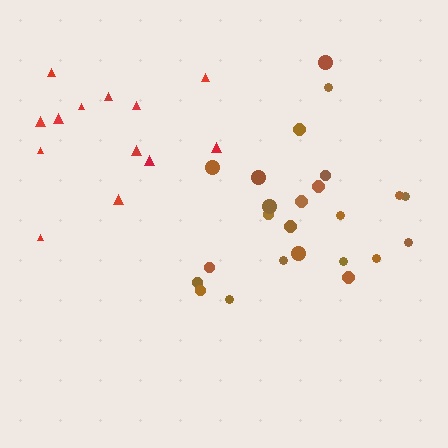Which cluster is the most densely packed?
Brown.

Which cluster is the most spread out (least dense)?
Red.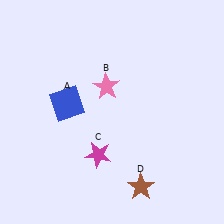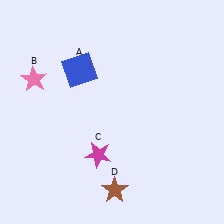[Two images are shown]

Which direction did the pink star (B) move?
The pink star (B) moved left.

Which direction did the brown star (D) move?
The brown star (D) moved left.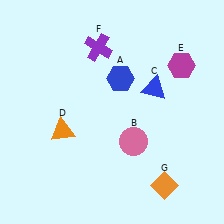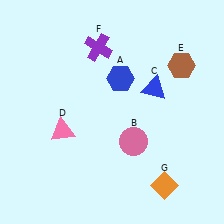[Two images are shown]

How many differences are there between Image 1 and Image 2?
There are 2 differences between the two images.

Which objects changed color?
D changed from orange to pink. E changed from magenta to brown.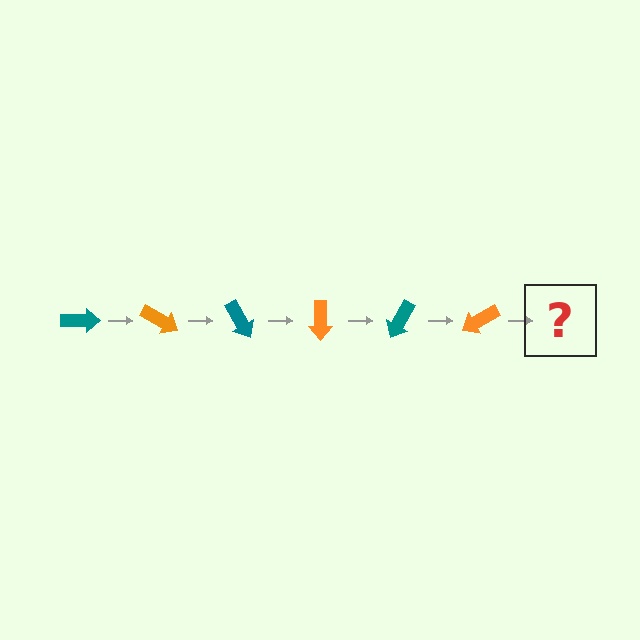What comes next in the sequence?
The next element should be a teal arrow, rotated 180 degrees from the start.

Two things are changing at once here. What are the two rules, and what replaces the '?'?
The two rules are that it rotates 30 degrees each step and the color cycles through teal and orange. The '?' should be a teal arrow, rotated 180 degrees from the start.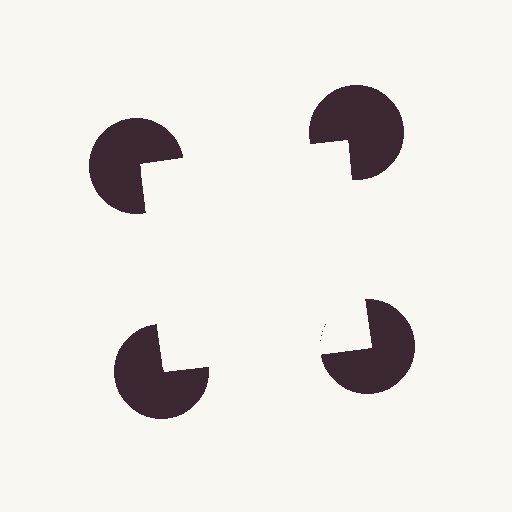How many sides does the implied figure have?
4 sides.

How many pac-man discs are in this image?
There are 4 — one at each vertex of the illusory square.